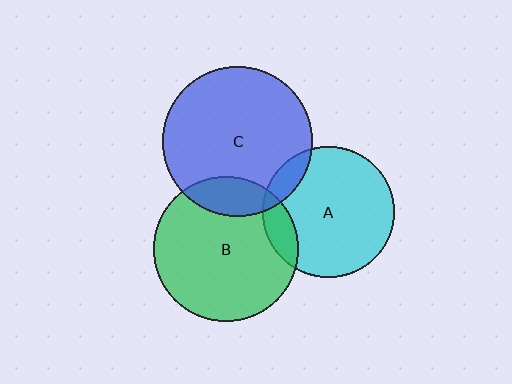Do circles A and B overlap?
Yes.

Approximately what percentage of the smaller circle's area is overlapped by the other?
Approximately 15%.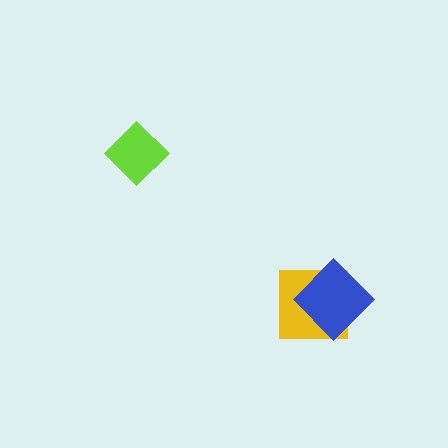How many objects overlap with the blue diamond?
1 object overlaps with the blue diamond.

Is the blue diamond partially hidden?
No, no other shape covers it.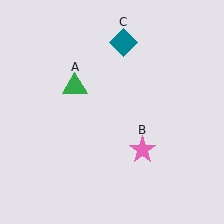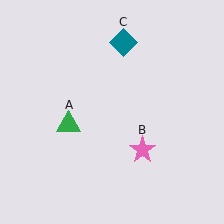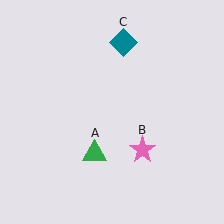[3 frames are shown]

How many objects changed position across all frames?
1 object changed position: green triangle (object A).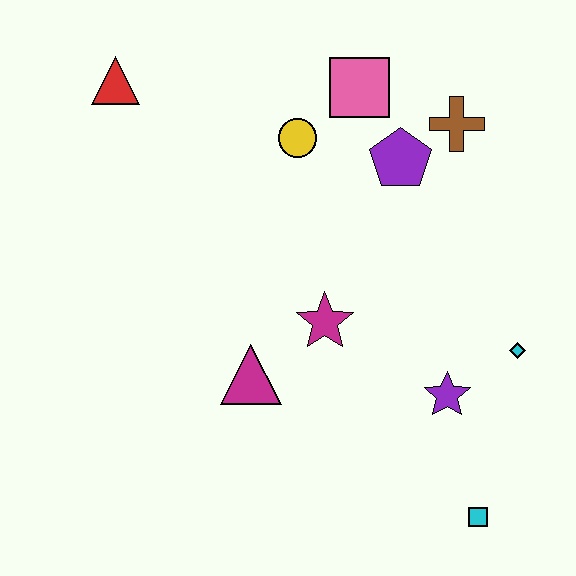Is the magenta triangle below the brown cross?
Yes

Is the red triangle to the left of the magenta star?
Yes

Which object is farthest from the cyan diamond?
The red triangle is farthest from the cyan diamond.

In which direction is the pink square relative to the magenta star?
The pink square is above the magenta star.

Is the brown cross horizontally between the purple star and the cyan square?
Yes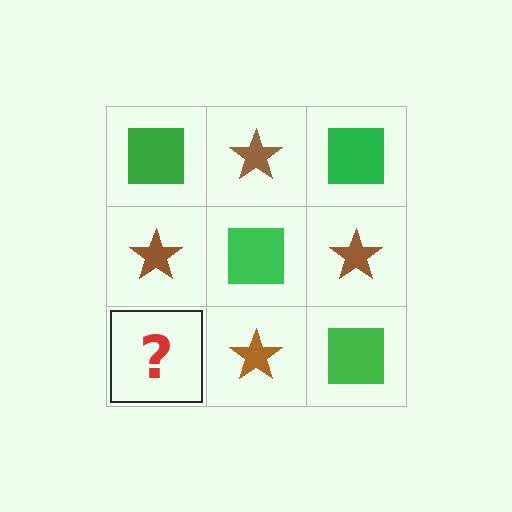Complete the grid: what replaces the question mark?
The question mark should be replaced with a green square.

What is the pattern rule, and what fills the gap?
The rule is that it alternates green square and brown star in a checkerboard pattern. The gap should be filled with a green square.